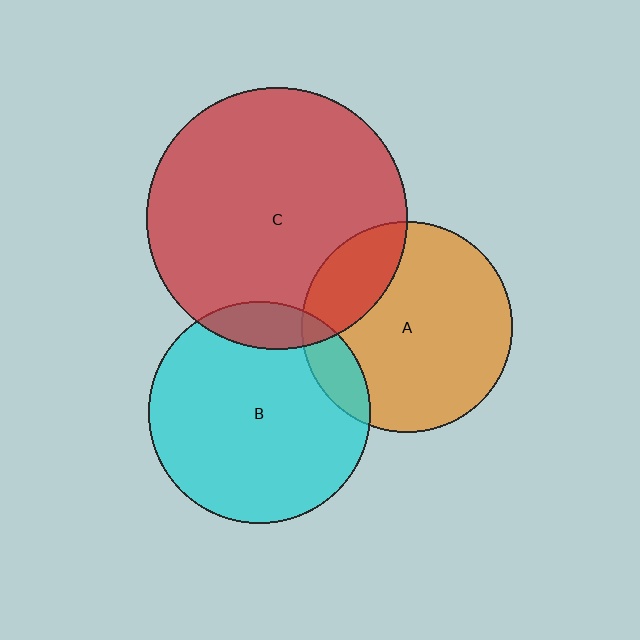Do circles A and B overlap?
Yes.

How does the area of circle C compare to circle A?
Approximately 1.5 times.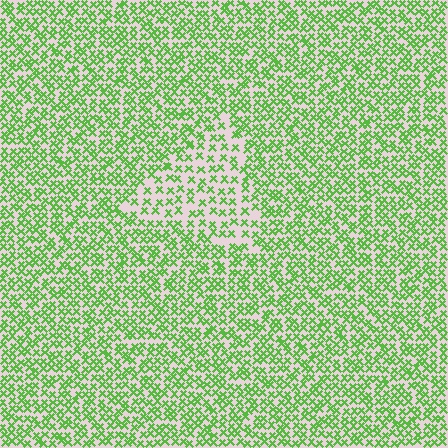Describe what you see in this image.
The image contains small lime elements arranged at two different densities. A triangle-shaped region is visible where the elements are less densely packed than the surrounding area.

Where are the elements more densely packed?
The elements are more densely packed outside the triangle boundary.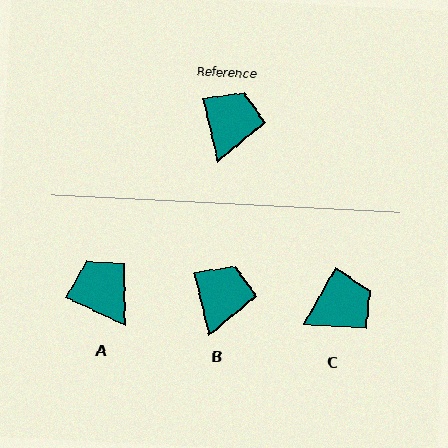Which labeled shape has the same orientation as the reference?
B.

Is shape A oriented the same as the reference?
No, it is off by about 52 degrees.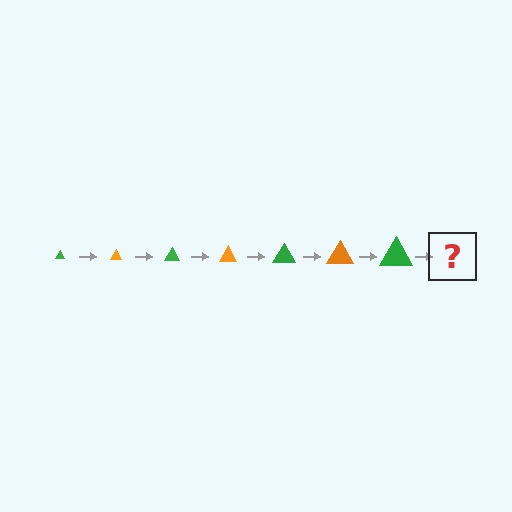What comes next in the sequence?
The next element should be an orange triangle, larger than the previous one.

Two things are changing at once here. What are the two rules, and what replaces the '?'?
The two rules are that the triangle grows larger each step and the color cycles through green and orange. The '?' should be an orange triangle, larger than the previous one.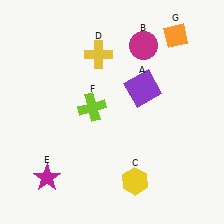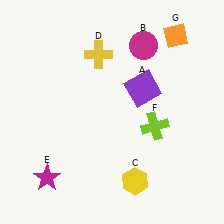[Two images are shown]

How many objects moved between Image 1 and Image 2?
1 object moved between the two images.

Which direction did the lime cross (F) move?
The lime cross (F) moved right.